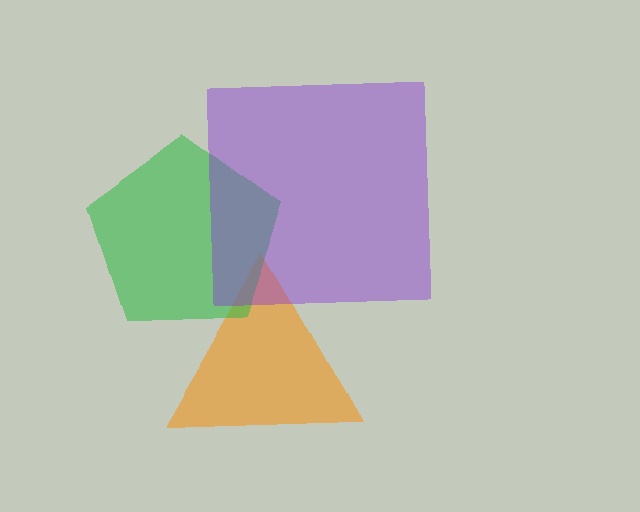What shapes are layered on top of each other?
The layered shapes are: an orange triangle, a green pentagon, a purple square.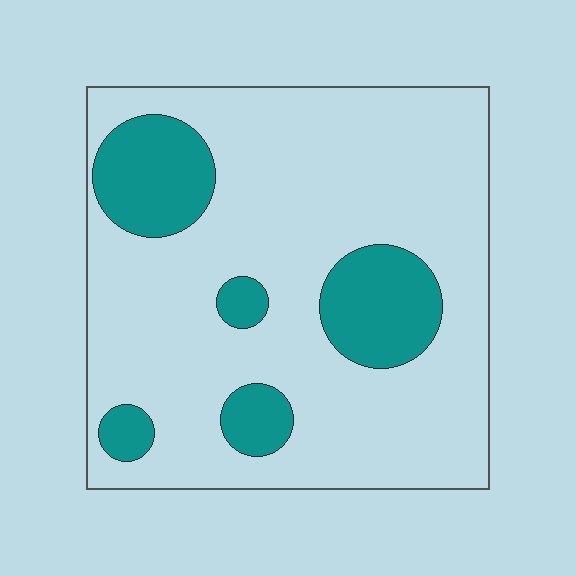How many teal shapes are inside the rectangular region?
5.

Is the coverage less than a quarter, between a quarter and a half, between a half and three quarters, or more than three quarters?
Less than a quarter.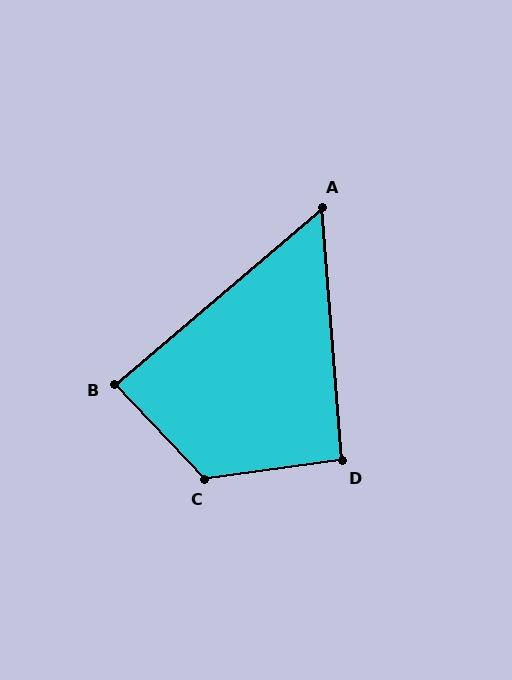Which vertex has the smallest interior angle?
A, at approximately 54 degrees.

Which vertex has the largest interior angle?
C, at approximately 126 degrees.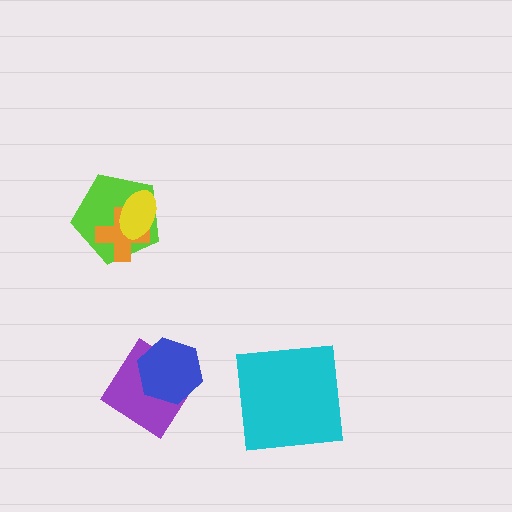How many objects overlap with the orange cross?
2 objects overlap with the orange cross.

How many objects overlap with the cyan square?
0 objects overlap with the cyan square.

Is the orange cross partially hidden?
Yes, it is partially covered by another shape.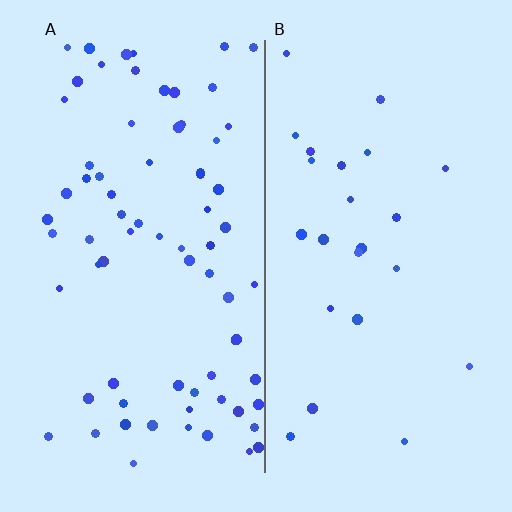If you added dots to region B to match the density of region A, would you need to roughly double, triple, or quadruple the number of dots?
Approximately triple.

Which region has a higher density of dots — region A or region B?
A (the left).